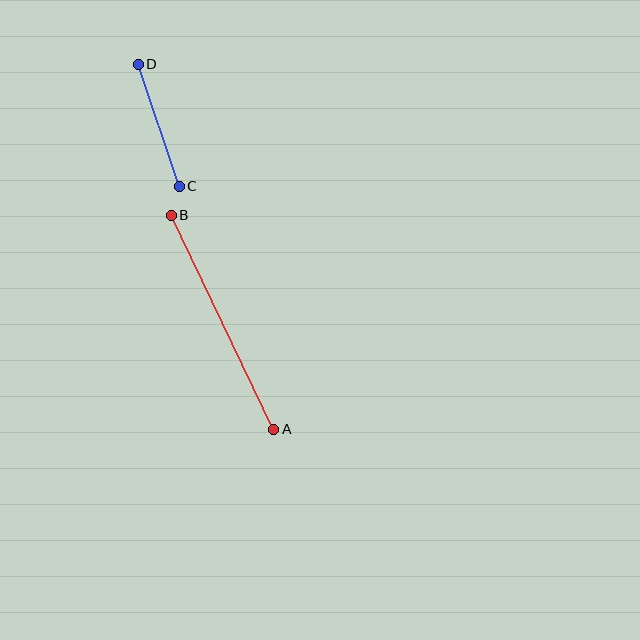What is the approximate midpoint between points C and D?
The midpoint is at approximately (159, 125) pixels.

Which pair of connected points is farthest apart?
Points A and B are farthest apart.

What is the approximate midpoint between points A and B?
The midpoint is at approximately (222, 322) pixels.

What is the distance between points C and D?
The distance is approximately 129 pixels.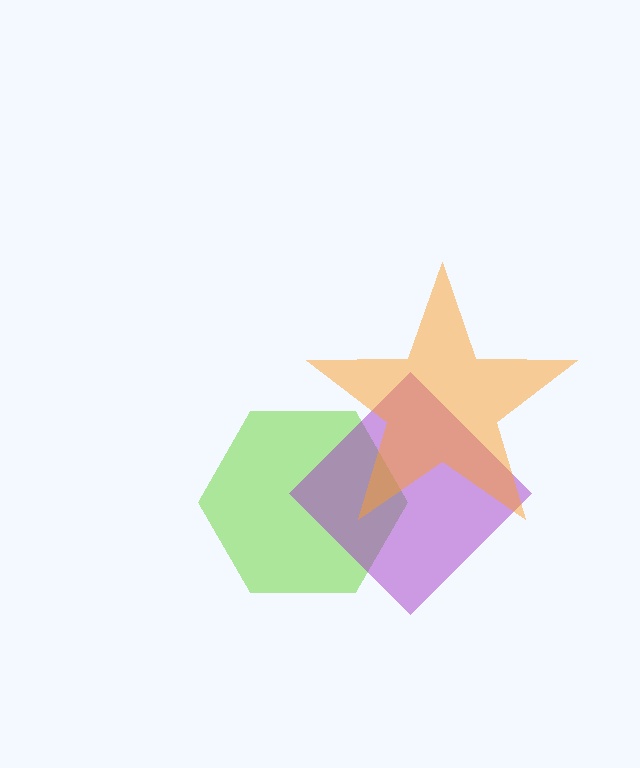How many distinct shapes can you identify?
There are 3 distinct shapes: a lime hexagon, a purple diamond, an orange star.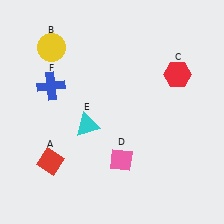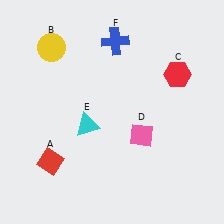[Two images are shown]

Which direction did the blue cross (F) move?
The blue cross (F) moved right.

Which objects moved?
The objects that moved are: the pink diamond (D), the blue cross (F).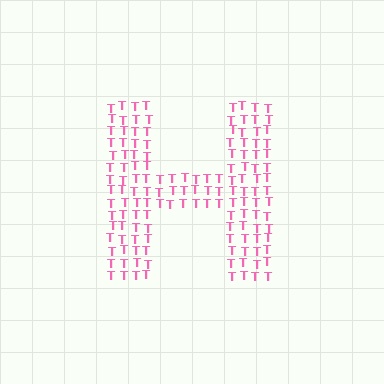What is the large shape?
The large shape is the letter H.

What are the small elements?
The small elements are letter T's.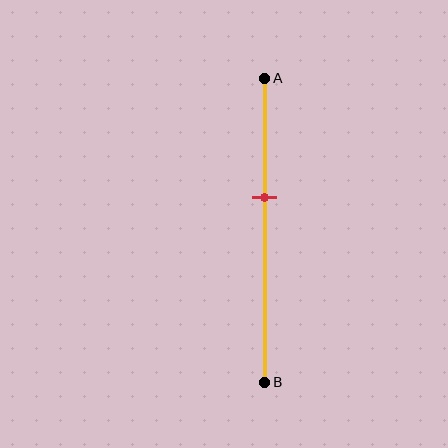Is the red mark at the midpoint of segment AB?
No, the mark is at about 40% from A, not at the 50% midpoint.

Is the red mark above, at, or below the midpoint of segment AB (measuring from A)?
The red mark is above the midpoint of segment AB.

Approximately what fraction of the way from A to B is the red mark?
The red mark is approximately 40% of the way from A to B.